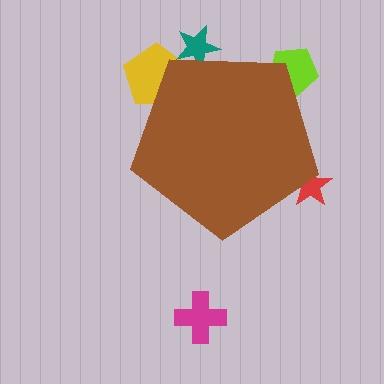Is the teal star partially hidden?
Yes, the teal star is partially hidden behind the brown pentagon.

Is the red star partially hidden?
Yes, the red star is partially hidden behind the brown pentagon.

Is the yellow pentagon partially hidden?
Yes, the yellow pentagon is partially hidden behind the brown pentagon.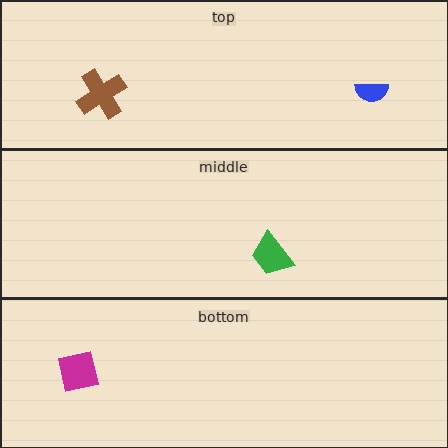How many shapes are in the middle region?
1.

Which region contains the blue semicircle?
The top region.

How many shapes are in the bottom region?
1.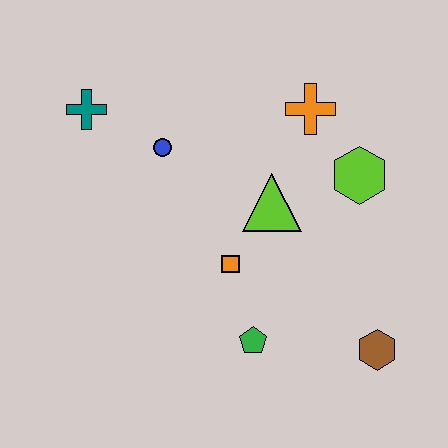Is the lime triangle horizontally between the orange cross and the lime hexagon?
No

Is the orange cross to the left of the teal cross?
No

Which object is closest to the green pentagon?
The orange square is closest to the green pentagon.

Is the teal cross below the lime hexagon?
No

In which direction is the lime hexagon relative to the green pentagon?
The lime hexagon is above the green pentagon.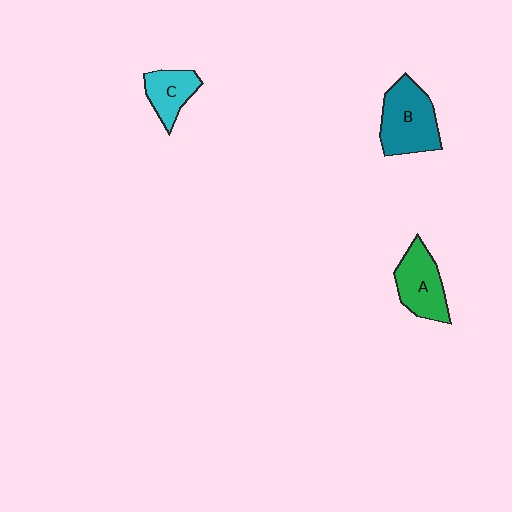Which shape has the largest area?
Shape B (teal).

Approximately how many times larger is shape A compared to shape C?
Approximately 1.4 times.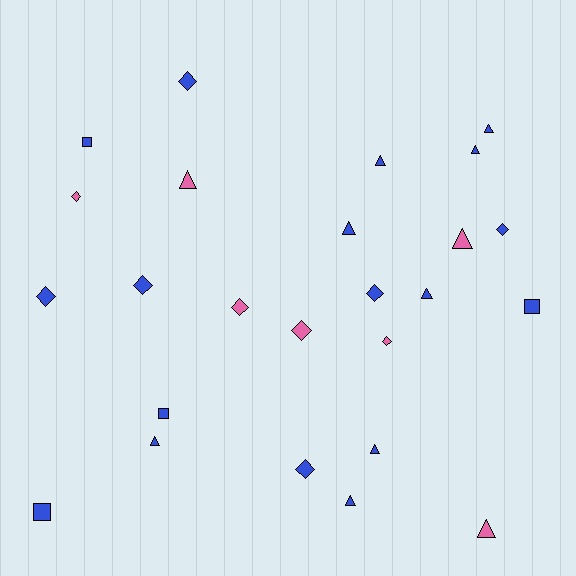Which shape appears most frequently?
Triangle, with 11 objects.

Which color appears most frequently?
Blue, with 18 objects.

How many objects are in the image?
There are 25 objects.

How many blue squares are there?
There are 4 blue squares.